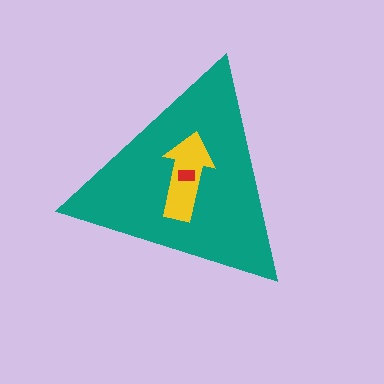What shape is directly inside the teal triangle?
The yellow arrow.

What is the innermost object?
The red rectangle.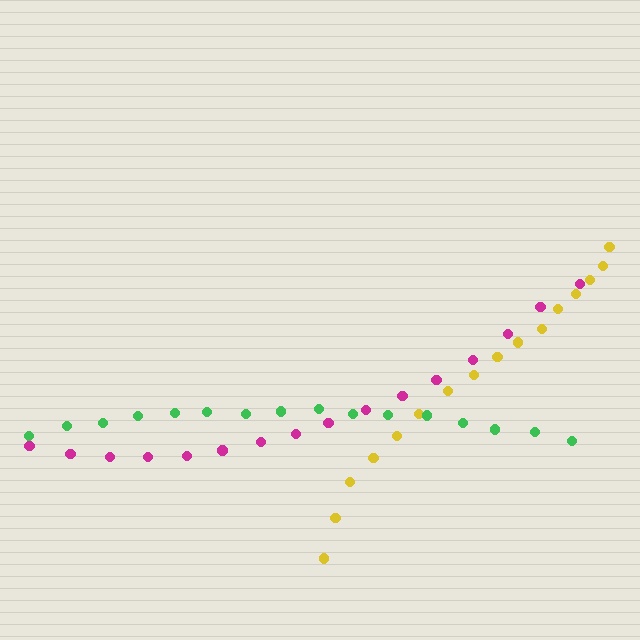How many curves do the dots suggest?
There are 3 distinct paths.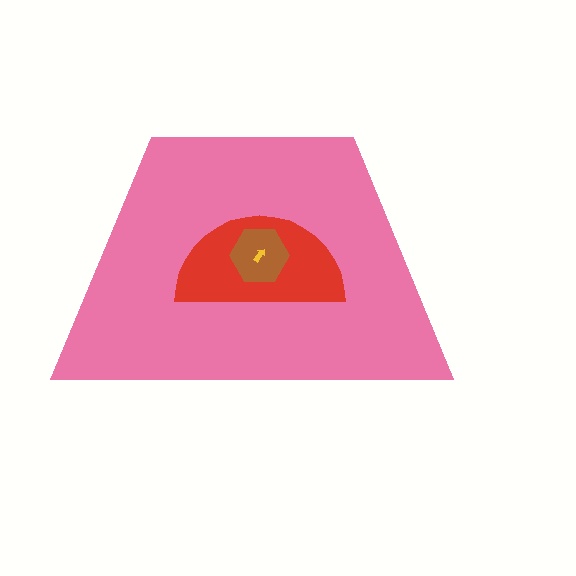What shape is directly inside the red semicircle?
The brown hexagon.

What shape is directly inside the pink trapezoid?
The red semicircle.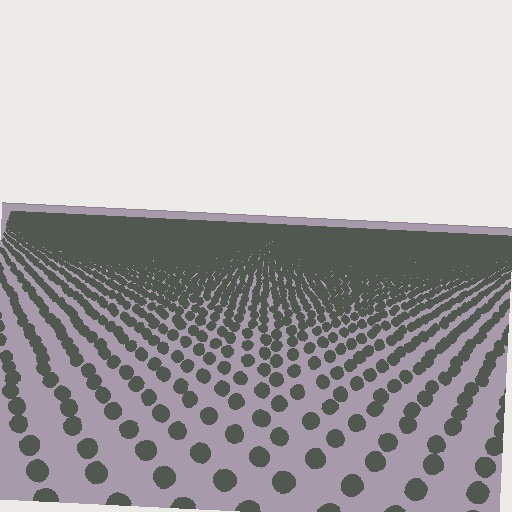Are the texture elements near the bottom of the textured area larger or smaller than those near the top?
Larger. Near the bottom, elements are closer to the viewer and appear at a bigger on-screen size.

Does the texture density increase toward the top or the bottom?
Density increases toward the top.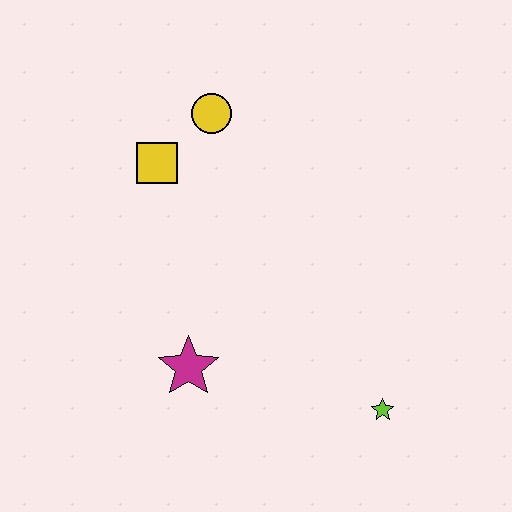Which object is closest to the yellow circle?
The yellow square is closest to the yellow circle.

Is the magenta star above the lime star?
Yes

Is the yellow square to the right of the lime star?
No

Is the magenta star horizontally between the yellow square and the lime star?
Yes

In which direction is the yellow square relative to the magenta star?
The yellow square is above the magenta star.